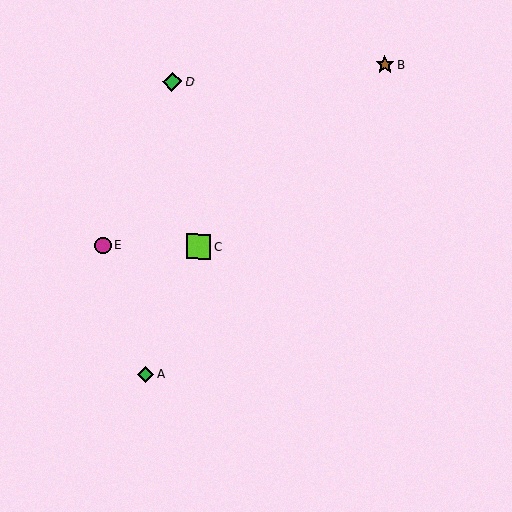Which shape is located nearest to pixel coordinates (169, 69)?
The green diamond (labeled D) at (172, 82) is nearest to that location.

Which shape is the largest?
The lime square (labeled C) is the largest.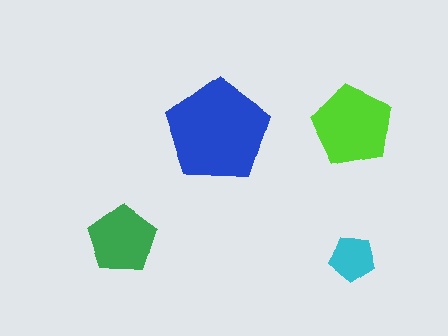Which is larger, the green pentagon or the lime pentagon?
The lime one.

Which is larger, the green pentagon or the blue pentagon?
The blue one.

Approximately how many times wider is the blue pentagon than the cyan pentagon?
About 2 times wider.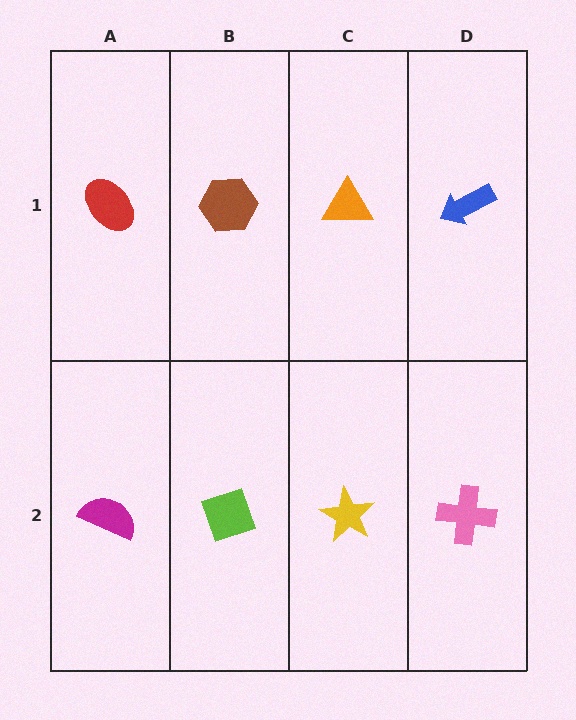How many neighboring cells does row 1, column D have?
2.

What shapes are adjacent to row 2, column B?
A brown hexagon (row 1, column B), a magenta semicircle (row 2, column A), a yellow star (row 2, column C).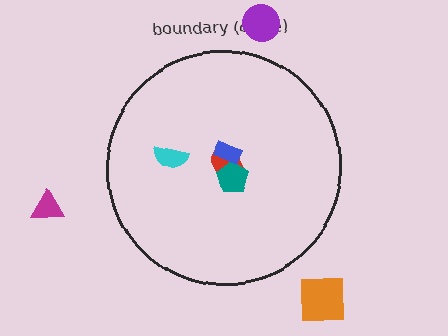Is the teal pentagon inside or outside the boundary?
Inside.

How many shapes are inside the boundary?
4 inside, 3 outside.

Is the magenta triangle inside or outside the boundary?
Outside.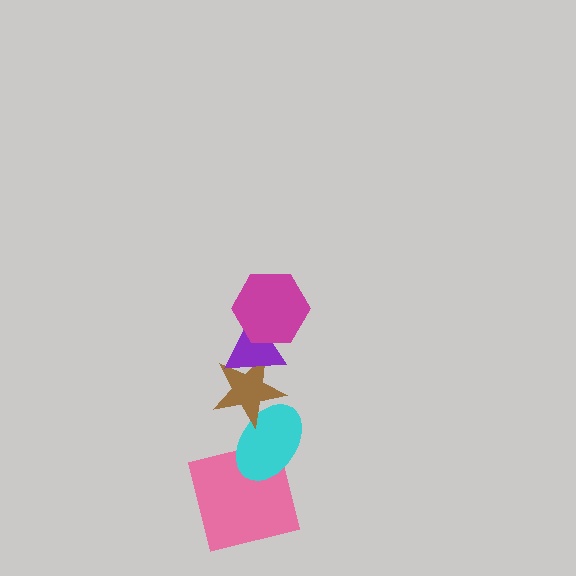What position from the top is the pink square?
The pink square is 5th from the top.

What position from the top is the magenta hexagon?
The magenta hexagon is 1st from the top.